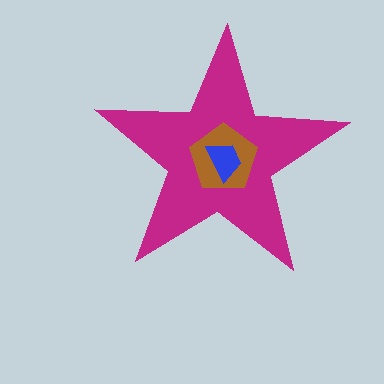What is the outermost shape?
The magenta star.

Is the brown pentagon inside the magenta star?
Yes.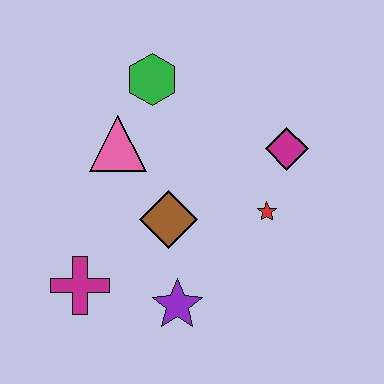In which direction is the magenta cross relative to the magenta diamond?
The magenta cross is to the left of the magenta diamond.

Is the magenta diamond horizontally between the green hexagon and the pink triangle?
No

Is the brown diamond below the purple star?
No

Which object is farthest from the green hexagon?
The purple star is farthest from the green hexagon.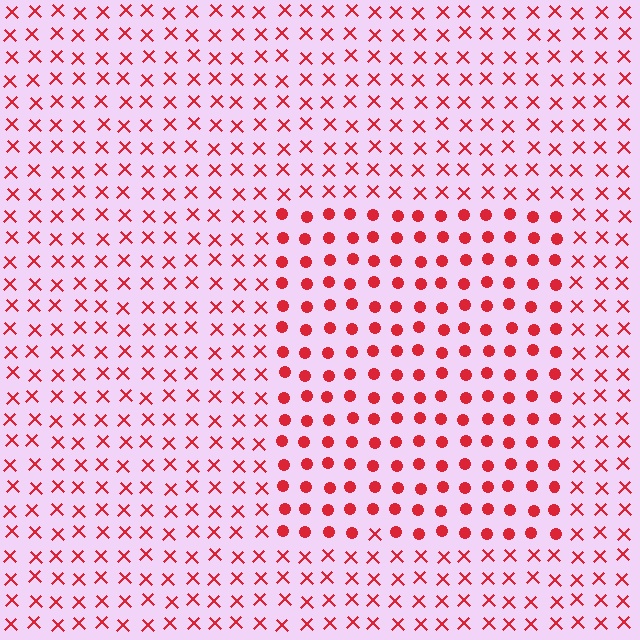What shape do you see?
I see a rectangle.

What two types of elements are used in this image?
The image uses circles inside the rectangle region and X marks outside it.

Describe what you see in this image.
The image is filled with small red elements arranged in a uniform grid. A rectangle-shaped region contains circles, while the surrounding area contains X marks. The boundary is defined purely by the change in element shape.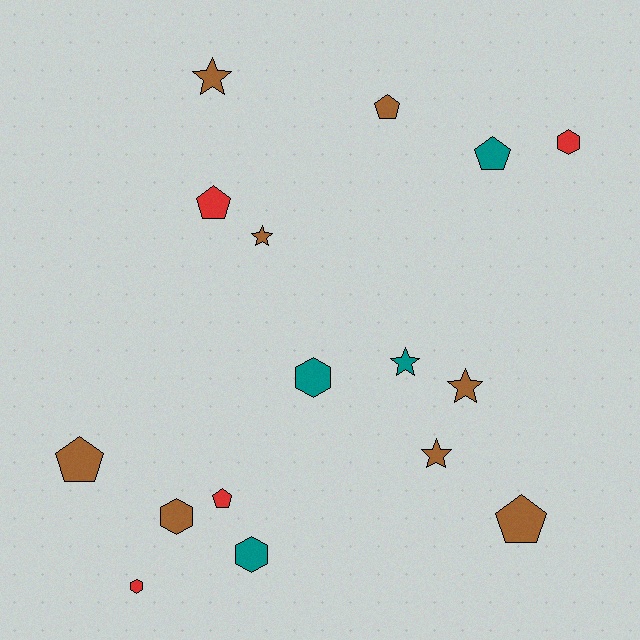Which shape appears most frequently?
Pentagon, with 6 objects.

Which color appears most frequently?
Brown, with 8 objects.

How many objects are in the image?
There are 16 objects.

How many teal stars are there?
There is 1 teal star.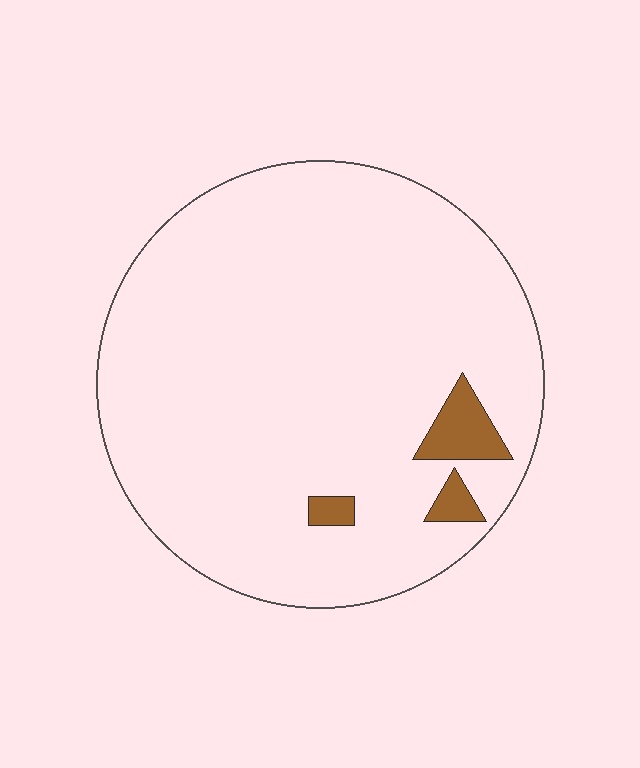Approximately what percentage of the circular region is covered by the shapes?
Approximately 5%.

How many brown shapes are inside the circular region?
3.